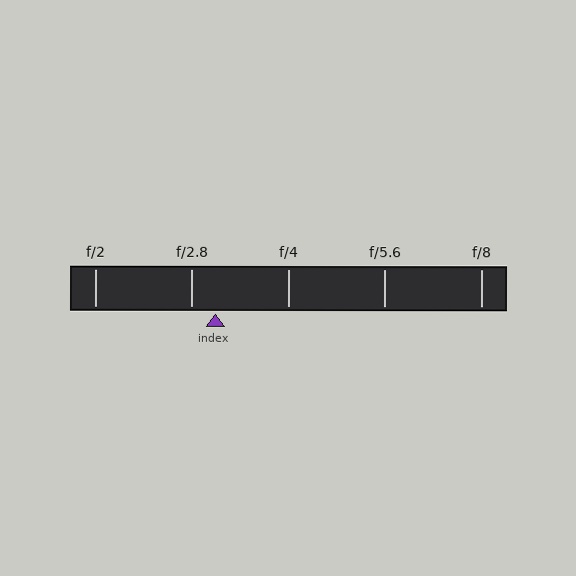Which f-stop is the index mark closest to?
The index mark is closest to f/2.8.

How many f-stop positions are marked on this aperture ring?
There are 5 f-stop positions marked.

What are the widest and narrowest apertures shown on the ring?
The widest aperture shown is f/2 and the narrowest is f/8.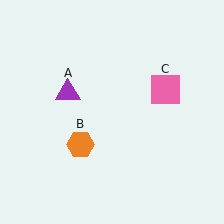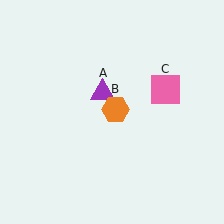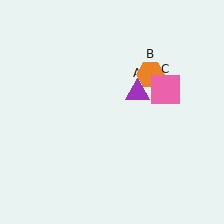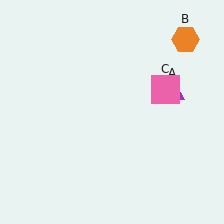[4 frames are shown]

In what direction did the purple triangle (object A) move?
The purple triangle (object A) moved right.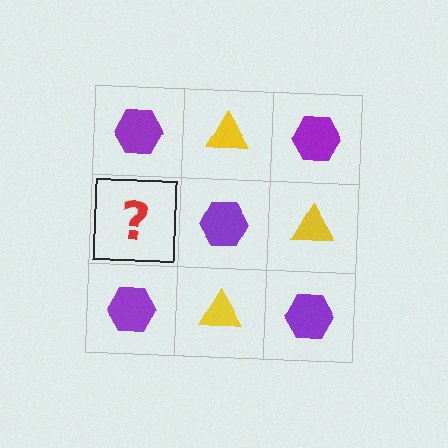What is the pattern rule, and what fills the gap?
The rule is that it alternates purple hexagon and yellow triangle in a checkerboard pattern. The gap should be filled with a yellow triangle.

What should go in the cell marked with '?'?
The missing cell should contain a yellow triangle.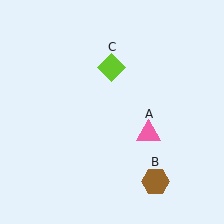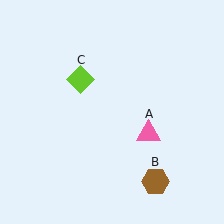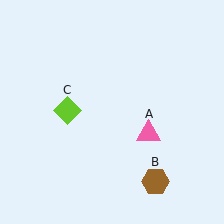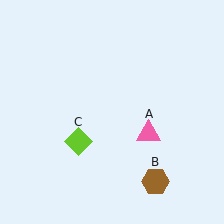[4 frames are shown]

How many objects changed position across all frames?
1 object changed position: lime diamond (object C).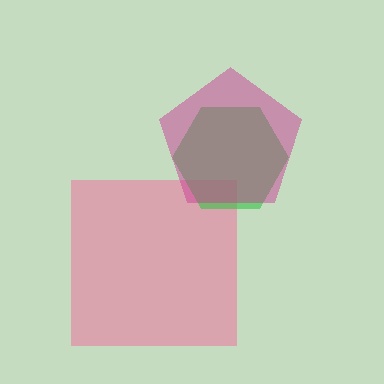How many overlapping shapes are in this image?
There are 3 overlapping shapes in the image.